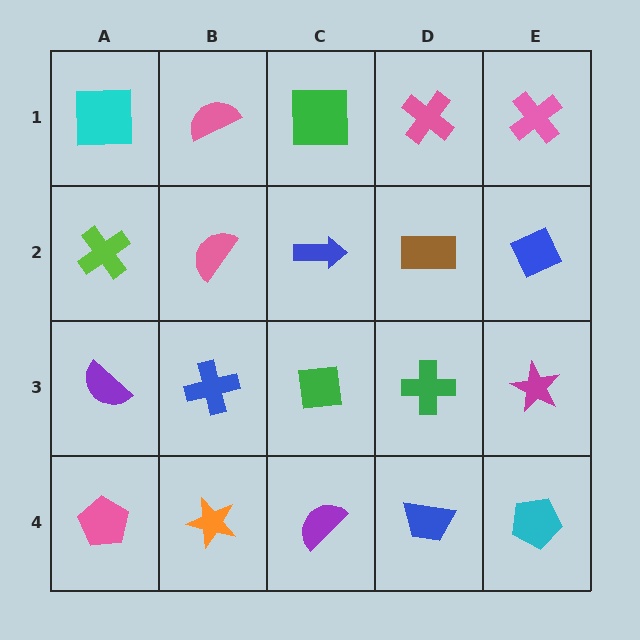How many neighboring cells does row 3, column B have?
4.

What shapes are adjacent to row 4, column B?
A blue cross (row 3, column B), a pink pentagon (row 4, column A), a purple semicircle (row 4, column C).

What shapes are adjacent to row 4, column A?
A purple semicircle (row 3, column A), an orange star (row 4, column B).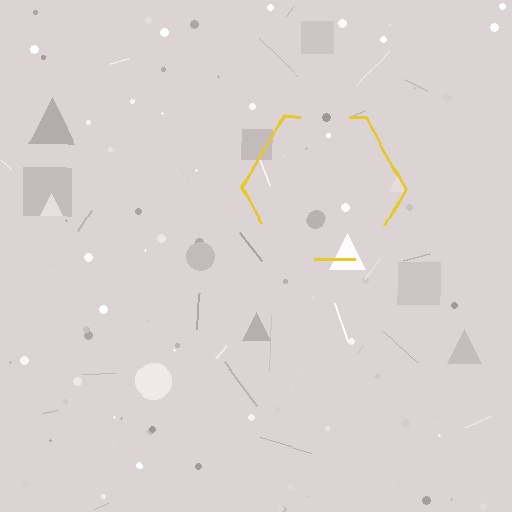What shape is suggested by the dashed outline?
The dashed outline suggests a hexagon.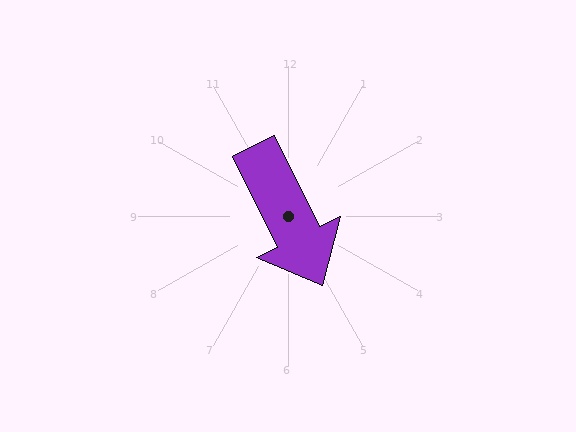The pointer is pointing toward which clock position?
Roughly 5 o'clock.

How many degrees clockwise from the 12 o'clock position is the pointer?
Approximately 154 degrees.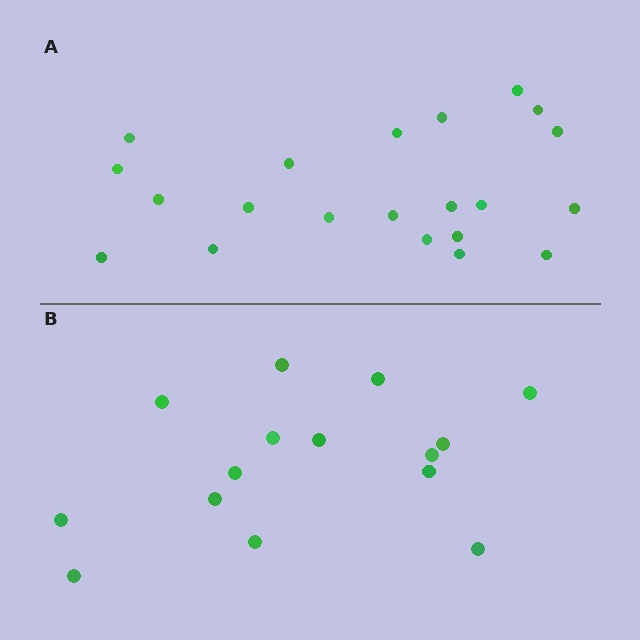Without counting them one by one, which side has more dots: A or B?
Region A (the top region) has more dots.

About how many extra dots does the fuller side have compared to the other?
Region A has about 6 more dots than region B.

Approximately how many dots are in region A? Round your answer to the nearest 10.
About 20 dots. (The exact count is 21, which rounds to 20.)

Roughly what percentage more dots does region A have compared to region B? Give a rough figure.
About 40% more.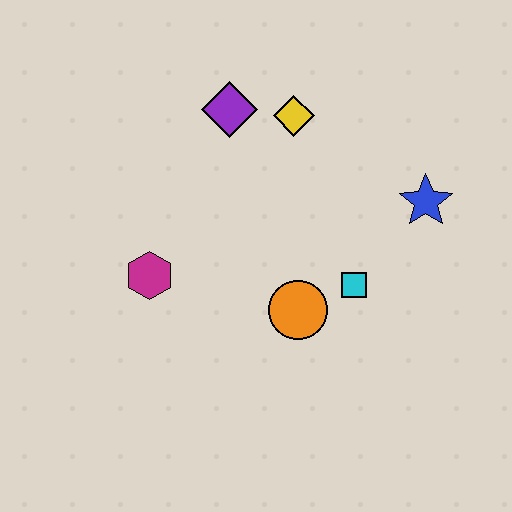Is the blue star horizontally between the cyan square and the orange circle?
No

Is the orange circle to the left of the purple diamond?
No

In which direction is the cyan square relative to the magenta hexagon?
The cyan square is to the right of the magenta hexagon.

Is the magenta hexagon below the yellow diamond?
Yes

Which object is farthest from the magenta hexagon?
The blue star is farthest from the magenta hexagon.